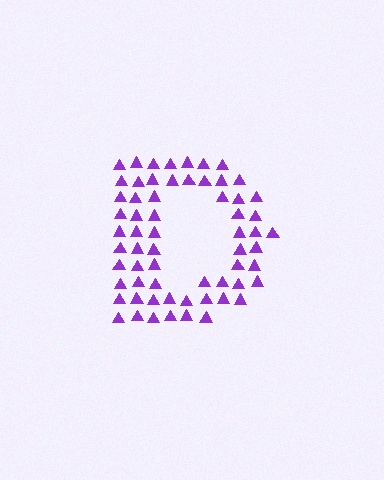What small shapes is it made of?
It is made of small triangles.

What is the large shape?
The large shape is the letter D.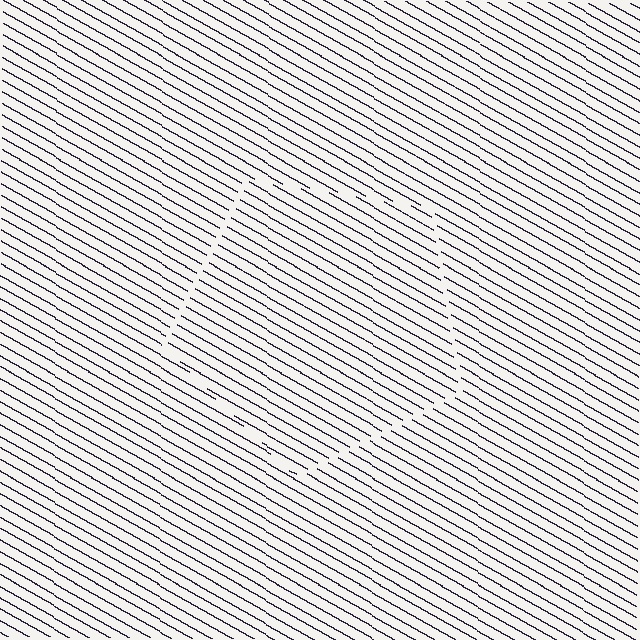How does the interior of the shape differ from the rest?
The interior of the shape contains the same grating, shifted by half a period — the contour is defined by the phase discontinuity where line-ends from the inner and outer gratings abut.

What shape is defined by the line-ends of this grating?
An illusory pentagon. The interior of the shape contains the same grating, shifted by half a period — the contour is defined by the phase discontinuity where line-ends from the inner and outer gratings abut.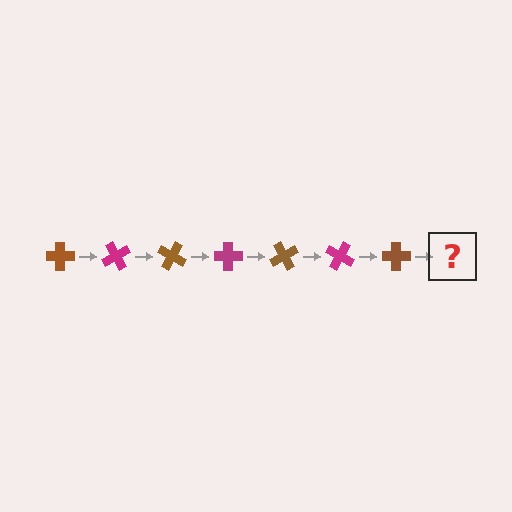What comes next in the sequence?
The next element should be a magenta cross, rotated 420 degrees from the start.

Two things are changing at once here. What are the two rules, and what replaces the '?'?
The two rules are that it rotates 60 degrees each step and the color cycles through brown and magenta. The '?' should be a magenta cross, rotated 420 degrees from the start.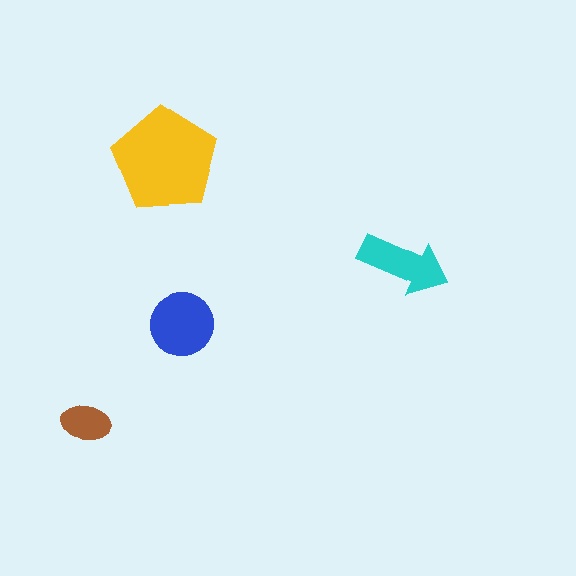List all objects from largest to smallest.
The yellow pentagon, the blue circle, the cyan arrow, the brown ellipse.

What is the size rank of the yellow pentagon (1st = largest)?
1st.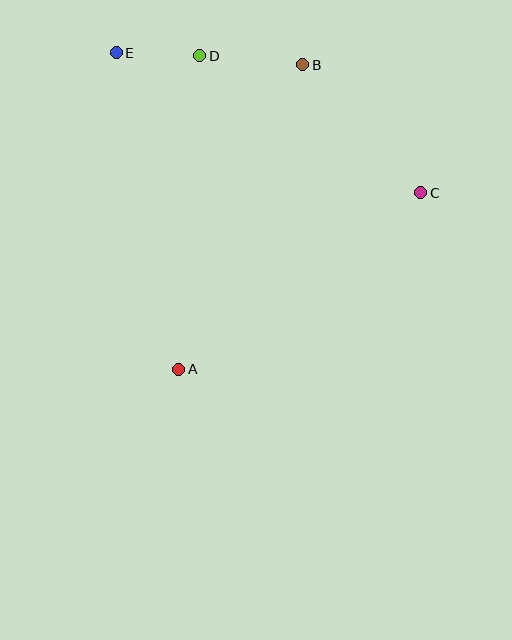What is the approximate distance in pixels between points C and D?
The distance between C and D is approximately 260 pixels.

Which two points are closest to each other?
Points D and E are closest to each other.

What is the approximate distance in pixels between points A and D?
The distance between A and D is approximately 314 pixels.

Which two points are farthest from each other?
Points C and E are farthest from each other.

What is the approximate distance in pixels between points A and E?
The distance between A and E is approximately 323 pixels.